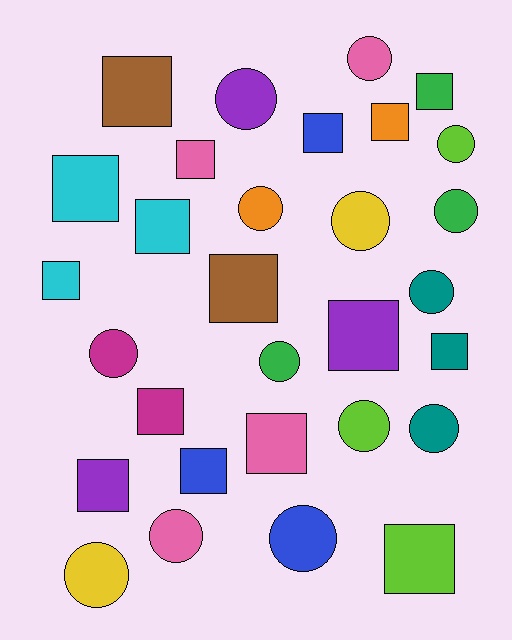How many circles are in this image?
There are 14 circles.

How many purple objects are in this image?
There are 3 purple objects.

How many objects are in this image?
There are 30 objects.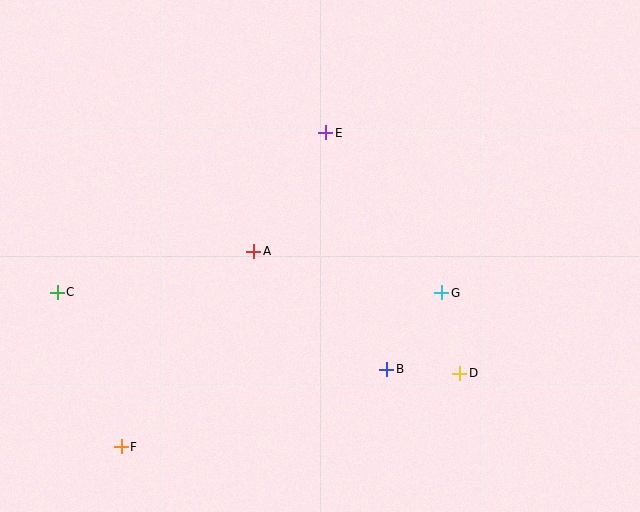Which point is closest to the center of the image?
Point A at (254, 251) is closest to the center.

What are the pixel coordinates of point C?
Point C is at (57, 292).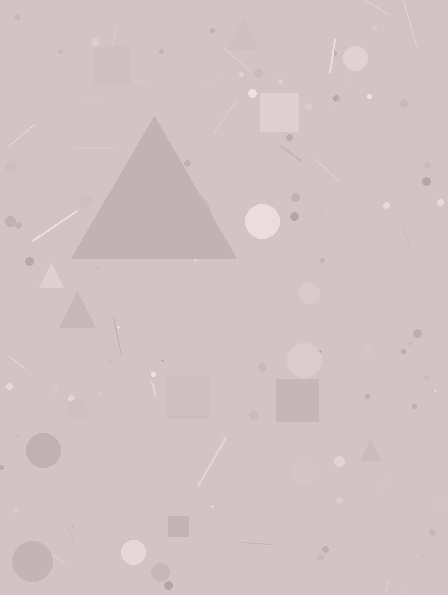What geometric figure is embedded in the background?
A triangle is embedded in the background.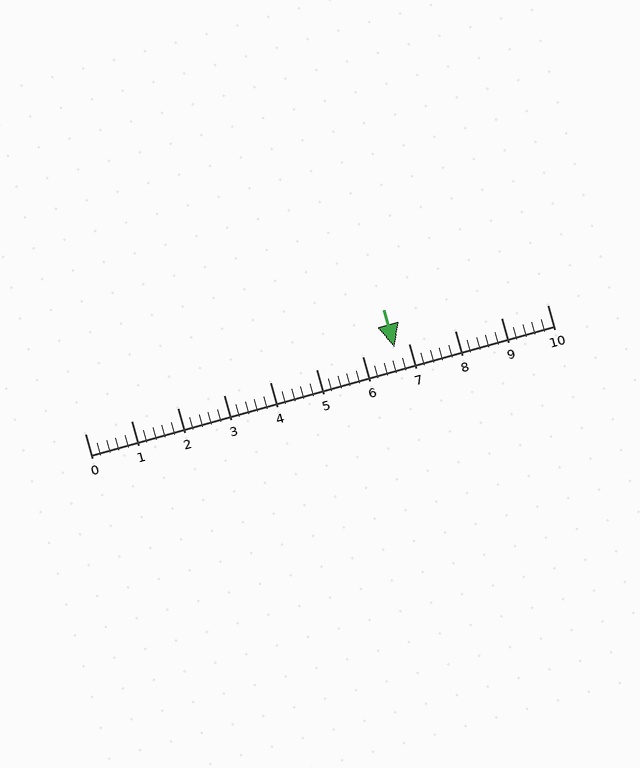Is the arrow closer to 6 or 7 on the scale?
The arrow is closer to 7.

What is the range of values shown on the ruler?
The ruler shows values from 0 to 10.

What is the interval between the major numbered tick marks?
The major tick marks are spaced 1 units apart.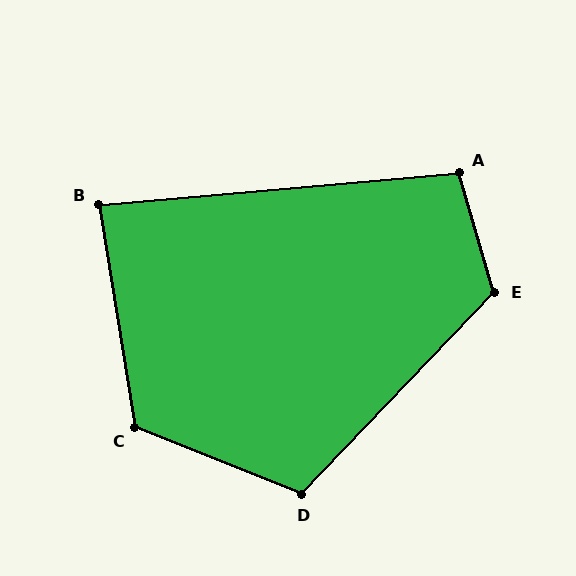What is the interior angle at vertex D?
Approximately 112 degrees (obtuse).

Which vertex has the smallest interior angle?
B, at approximately 86 degrees.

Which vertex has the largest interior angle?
C, at approximately 121 degrees.